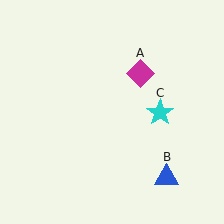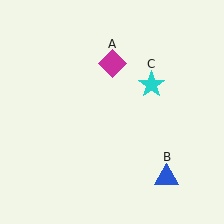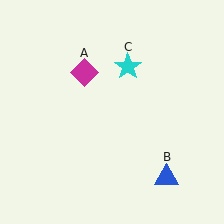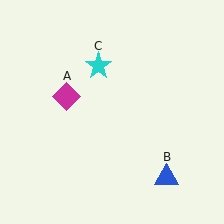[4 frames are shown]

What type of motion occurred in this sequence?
The magenta diamond (object A), cyan star (object C) rotated counterclockwise around the center of the scene.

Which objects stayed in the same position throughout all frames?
Blue triangle (object B) remained stationary.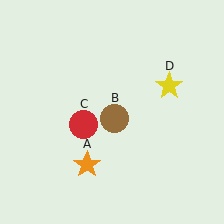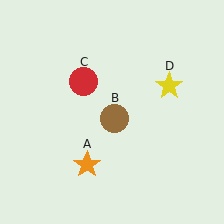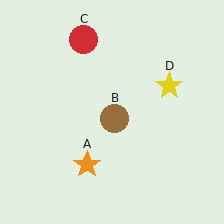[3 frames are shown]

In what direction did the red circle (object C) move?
The red circle (object C) moved up.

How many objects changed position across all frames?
1 object changed position: red circle (object C).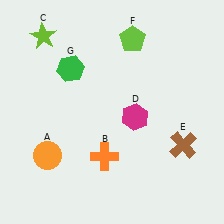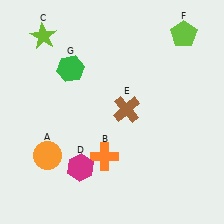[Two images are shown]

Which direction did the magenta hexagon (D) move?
The magenta hexagon (D) moved left.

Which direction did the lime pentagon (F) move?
The lime pentagon (F) moved right.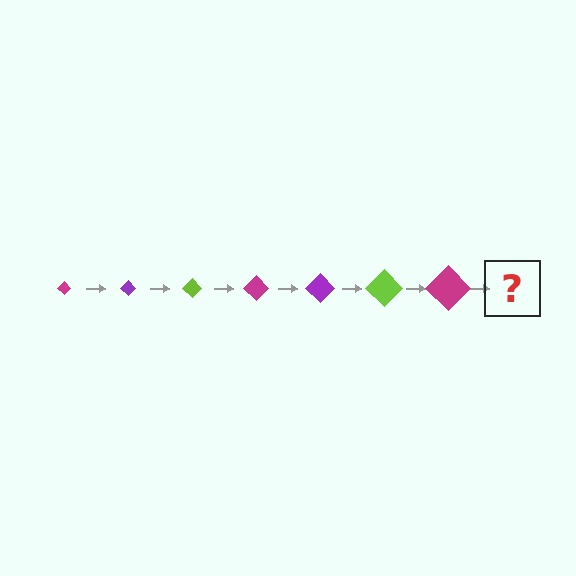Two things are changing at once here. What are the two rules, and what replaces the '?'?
The two rules are that the diamond grows larger each step and the color cycles through magenta, purple, and lime. The '?' should be a purple diamond, larger than the previous one.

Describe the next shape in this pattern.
It should be a purple diamond, larger than the previous one.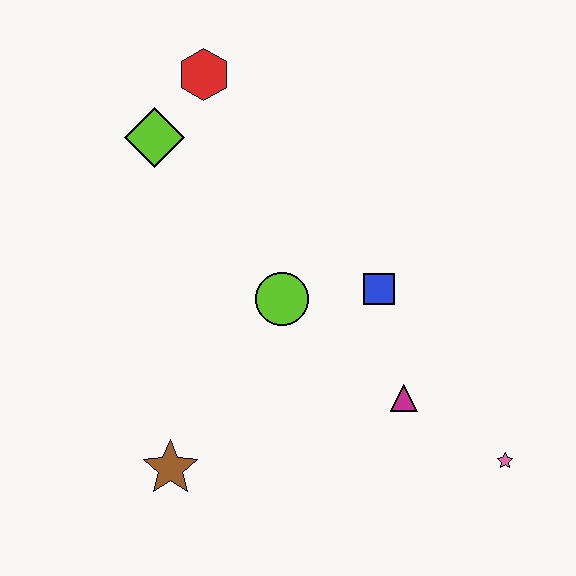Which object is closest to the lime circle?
The blue square is closest to the lime circle.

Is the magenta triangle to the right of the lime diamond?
Yes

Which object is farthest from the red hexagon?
The pink star is farthest from the red hexagon.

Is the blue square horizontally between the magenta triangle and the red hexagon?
Yes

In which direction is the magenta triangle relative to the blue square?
The magenta triangle is below the blue square.